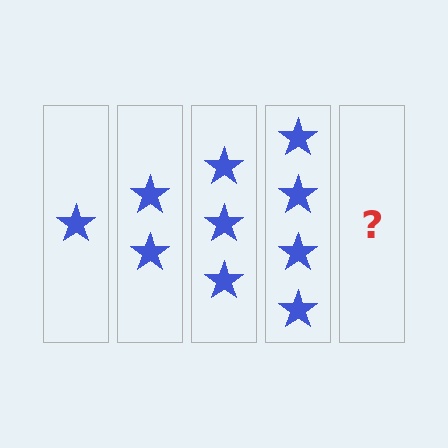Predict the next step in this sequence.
The next step is 5 stars.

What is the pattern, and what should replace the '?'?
The pattern is that each step adds one more star. The '?' should be 5 stars.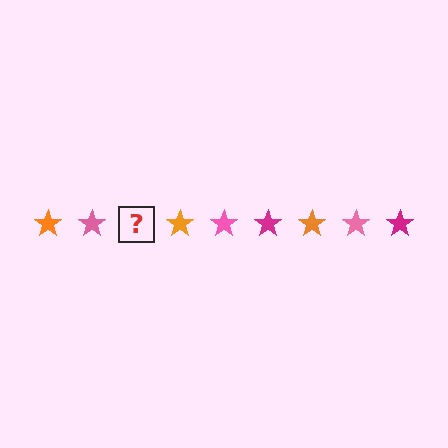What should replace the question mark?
The question mark should be replaced with a magenta star.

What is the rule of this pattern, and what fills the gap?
The rule is that the pattern cycles through orange, pink, magenta stars. The gap should be filled with a magenta star.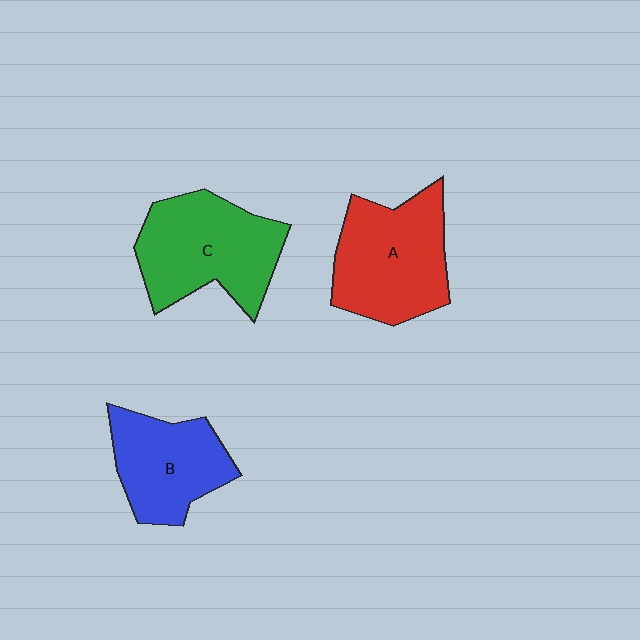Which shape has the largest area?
Shape C (green).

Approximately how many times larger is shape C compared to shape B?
Approximately 1.3 times.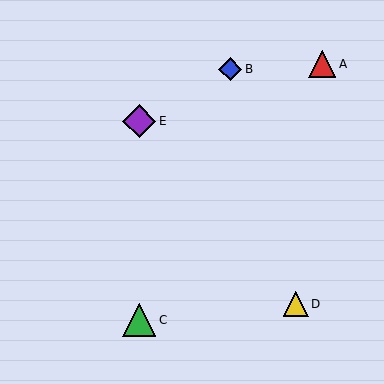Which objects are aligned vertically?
Objects C, E are aligned vertically.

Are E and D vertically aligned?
No, E is at x≈139 and D is at x≈296.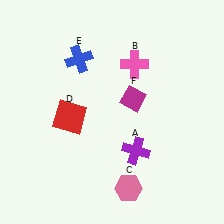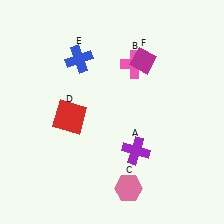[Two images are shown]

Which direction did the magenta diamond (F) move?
The magenta diamond (F) moved up.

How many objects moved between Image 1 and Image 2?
1 object moved between the two images.